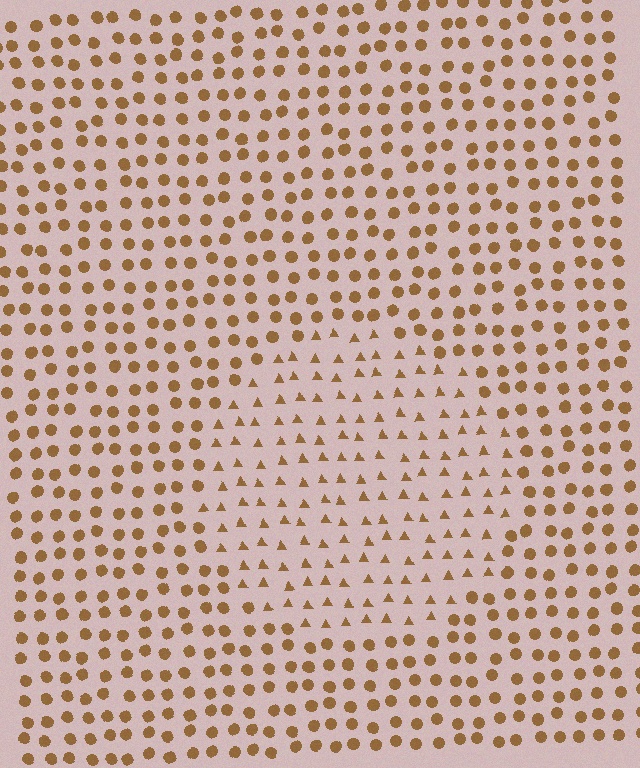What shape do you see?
I see a circle.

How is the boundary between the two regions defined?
The boundary is defined by a change in element shape: triangles inside vs. circles outside. All elements share the same color and spacing.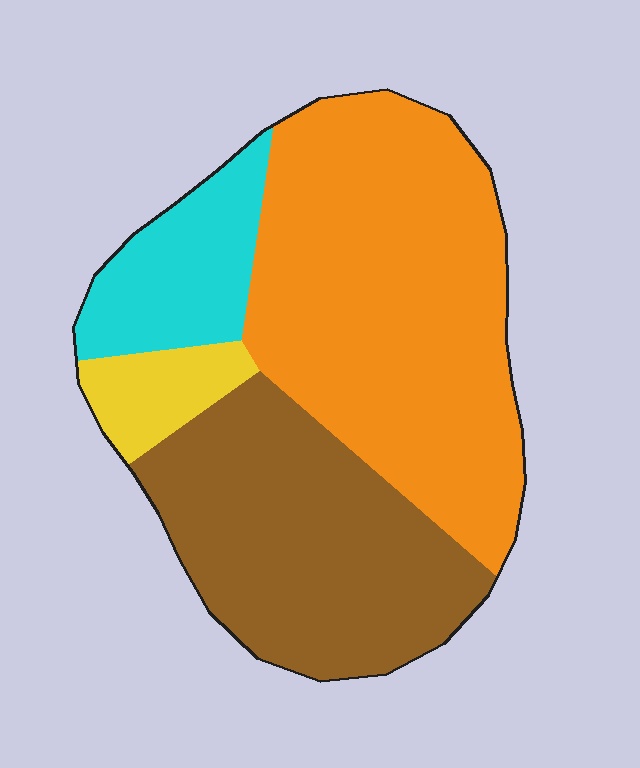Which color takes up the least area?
Yellow, at roughly 5%.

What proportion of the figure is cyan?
Cyan takes up about one eighth (1/8) of the figure.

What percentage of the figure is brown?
Brown covers around 35% of the figure.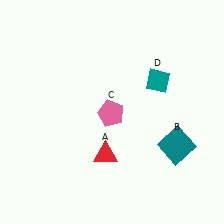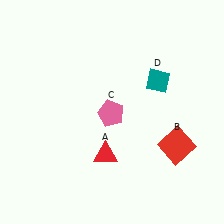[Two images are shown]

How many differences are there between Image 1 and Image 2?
There is 1 difference between the two images.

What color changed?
The square (B) changed from teal in Image 1 to red in Image 2.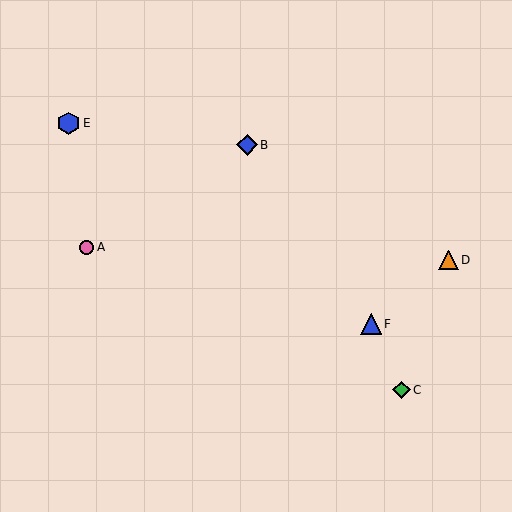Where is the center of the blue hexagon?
The center of the blue hexagon is at (69, 123).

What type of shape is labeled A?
Shape A is a pink circle.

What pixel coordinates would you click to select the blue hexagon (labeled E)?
Click at (69, 123) to select the blue hexagon E.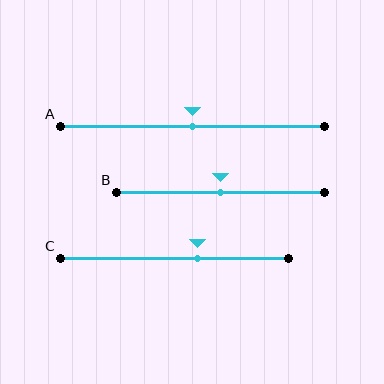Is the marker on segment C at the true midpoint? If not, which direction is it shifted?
No, the marker on segment C is shifted to the right by about 10% of the segment length.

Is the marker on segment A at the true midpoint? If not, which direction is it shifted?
Yes, the marker on segment A is at the true midpoint.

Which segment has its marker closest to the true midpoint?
Segment A has its marker closest to the true midpoint.